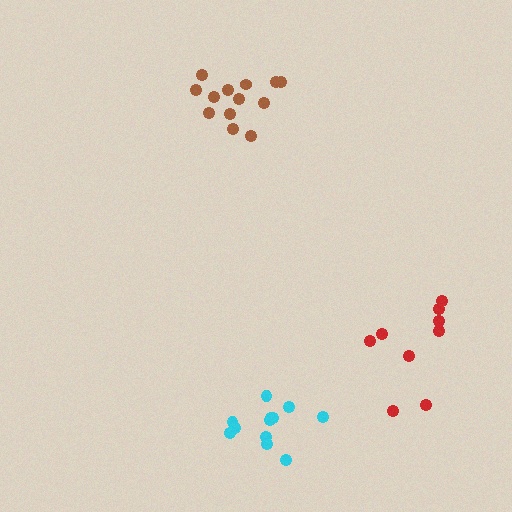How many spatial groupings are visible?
There are 3 spatial groupings.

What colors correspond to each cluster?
The clusters are colored: cyan, red, brown.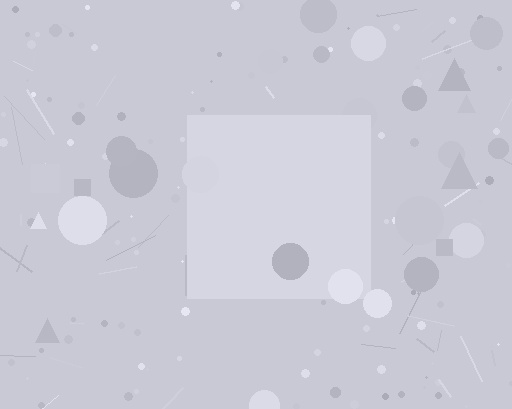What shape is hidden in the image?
A square is hidden in the image.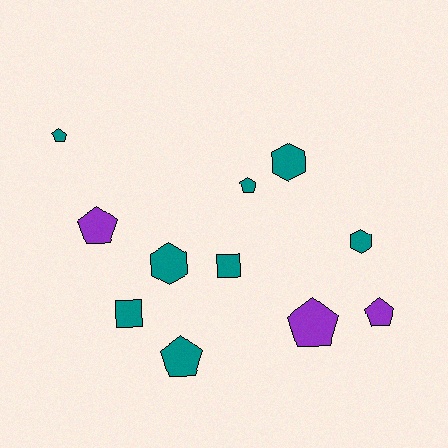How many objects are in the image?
There are 11 objects.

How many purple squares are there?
There are no purple squares.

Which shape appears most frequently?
Pentagon, with 6 objects.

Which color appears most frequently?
Teal, with 8 objects.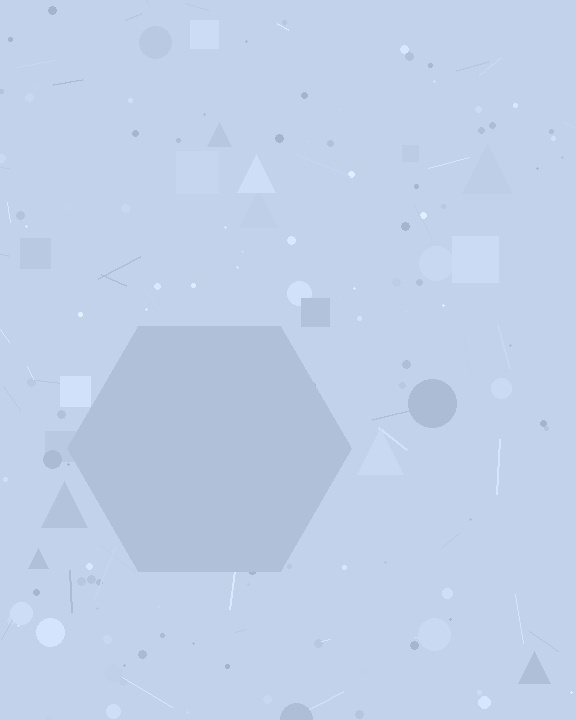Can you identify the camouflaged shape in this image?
The camouflaged shape is a hexagon.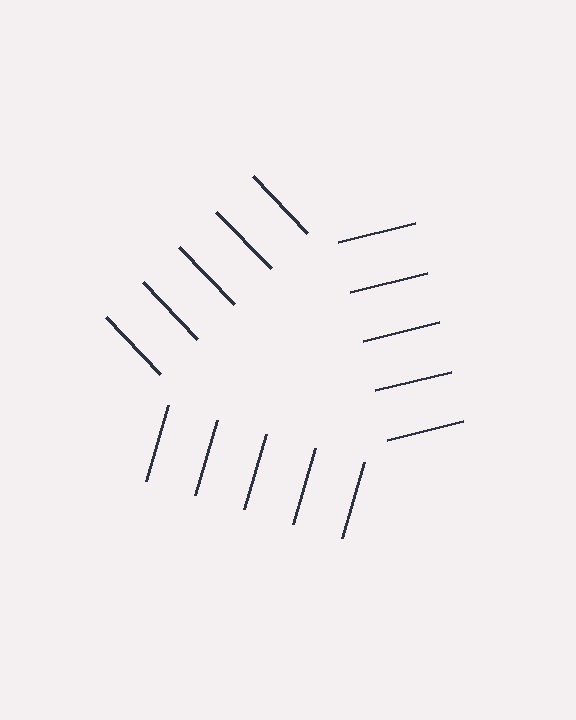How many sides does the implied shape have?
3 sides — the line-ends trace a triangle.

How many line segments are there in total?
15 — 5 along each of the 3 edges.